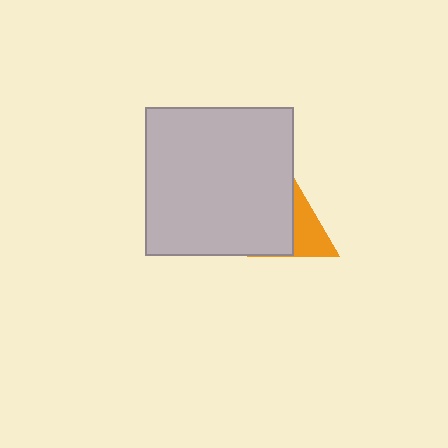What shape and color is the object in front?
The object in front is a light gray square.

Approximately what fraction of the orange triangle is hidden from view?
Roughly 48% of the orange triangle is hidden behind the light gray square.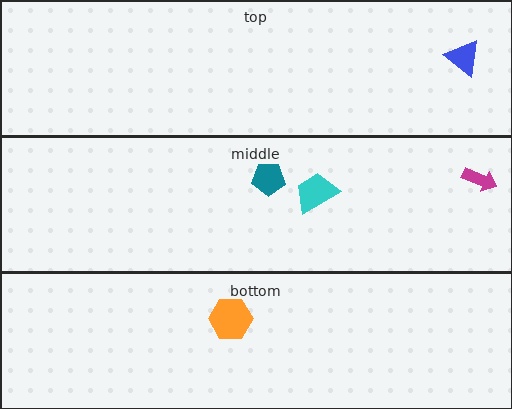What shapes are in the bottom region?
The orange hexagon.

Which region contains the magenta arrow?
The middle region.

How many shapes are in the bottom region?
1.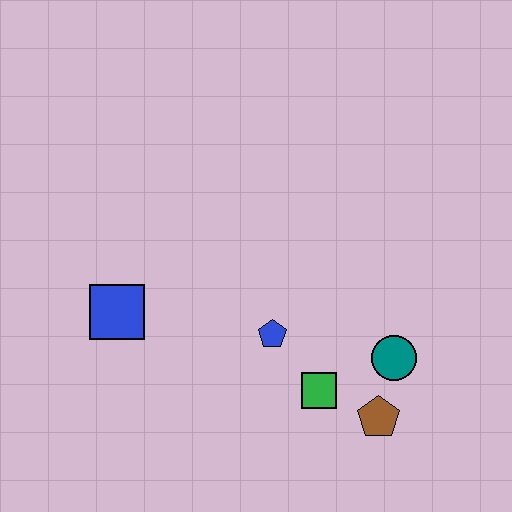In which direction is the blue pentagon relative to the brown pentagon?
The blue pentagon is to the left of the brown pentagon.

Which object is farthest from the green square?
The blue square is farthest from the green square.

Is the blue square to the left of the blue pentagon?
Yes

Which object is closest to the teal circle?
The brown pentagon is closest to the teal circle.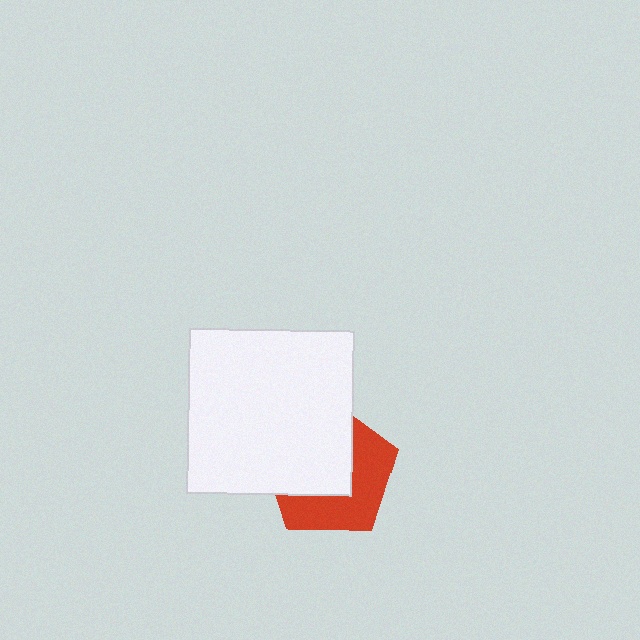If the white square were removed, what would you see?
You would see the complete red pentagon.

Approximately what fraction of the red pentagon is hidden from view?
Roughly 53% of the red pentagon is hidden behind the white square.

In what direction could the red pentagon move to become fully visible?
The red pentagon could move toward the lower-right. That would shift it out from behind the white square entirely.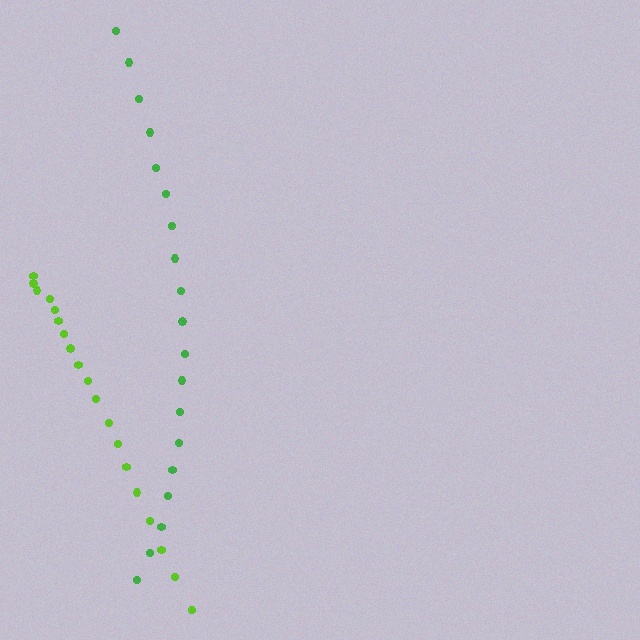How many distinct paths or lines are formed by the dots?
There are 2 distinct paths.